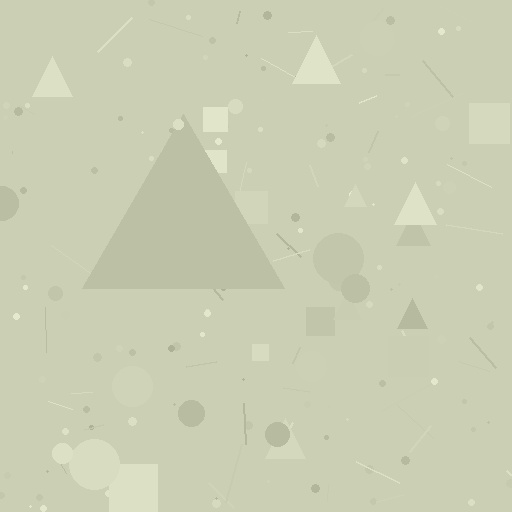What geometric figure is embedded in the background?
A triangle is embedded in the background.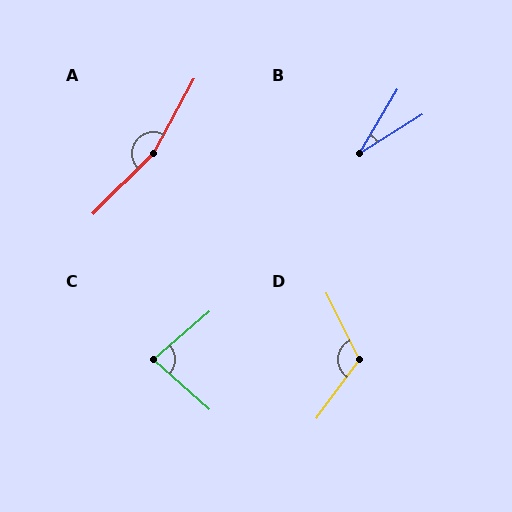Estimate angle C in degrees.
Approximately 82 degrees.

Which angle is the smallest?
B, at approximately 28 degrees.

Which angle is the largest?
A, at approximately 164 degrees.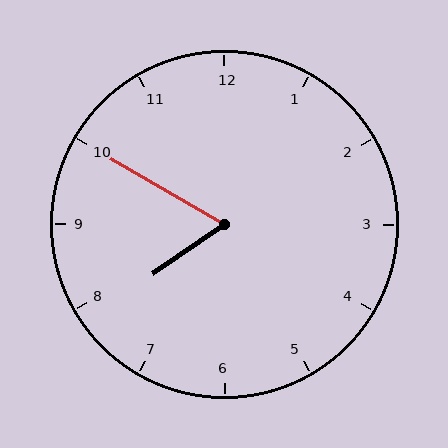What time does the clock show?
7:50.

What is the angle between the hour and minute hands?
Approximately 65 degrees.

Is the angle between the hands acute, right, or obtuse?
It is acute.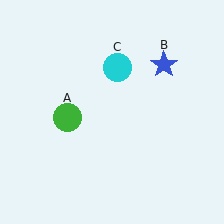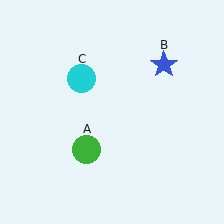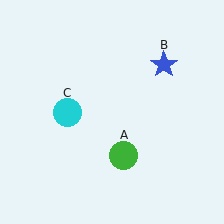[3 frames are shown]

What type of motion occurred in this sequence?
The green circle (object A), cyan circle (object C) rotated counterclockwise around the center of the scene.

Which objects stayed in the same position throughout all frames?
Blue star (object B) remained stationary.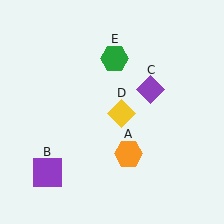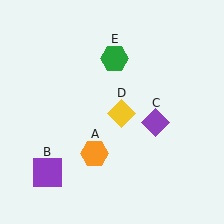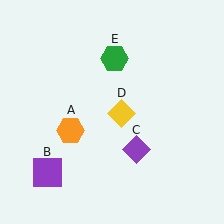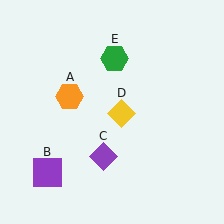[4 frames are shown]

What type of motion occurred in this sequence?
The orange hexagon (object A), purple diamond (object C) rotated clockwise around the center of the scene.